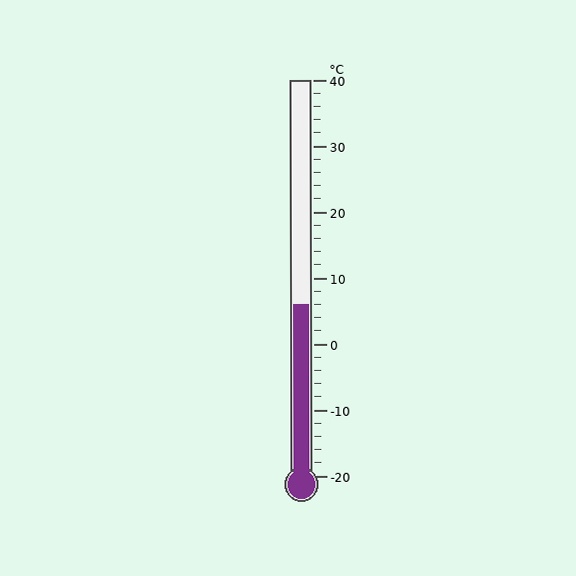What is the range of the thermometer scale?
The thermometer scale ranges from -20°C to 40°C.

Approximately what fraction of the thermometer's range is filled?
The thermometer is filled to approximately 45% of its range.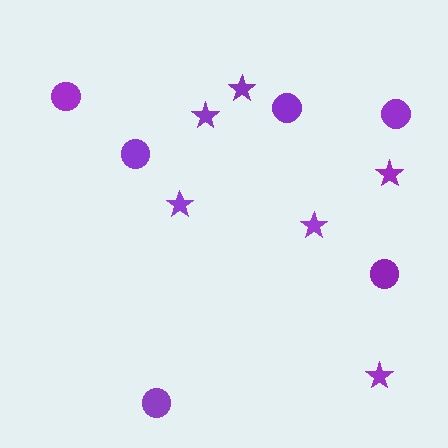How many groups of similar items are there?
There are 2 groups: one group of circles (6) and one group of stars (6).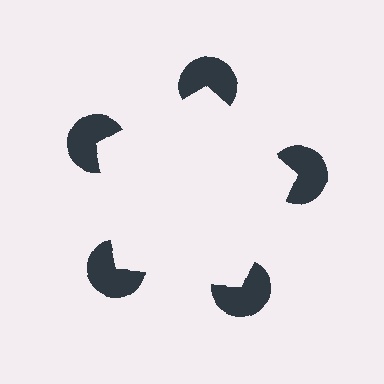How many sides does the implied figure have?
5 sides.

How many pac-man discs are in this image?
There are 5 — one at each vertex of the illusory pentagon.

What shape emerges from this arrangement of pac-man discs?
An illusory pentagon — its edges are inferred from the aligned wedge cuts in the pac-man discs, not physically drawn.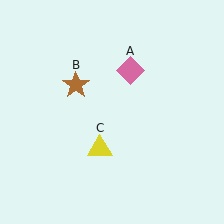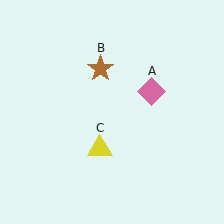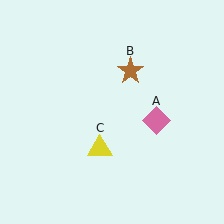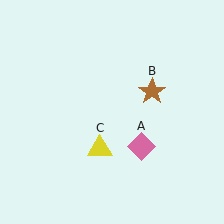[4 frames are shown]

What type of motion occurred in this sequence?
The pink diamond (object A), brown star (object B) rotated clockwise around the center of the scene.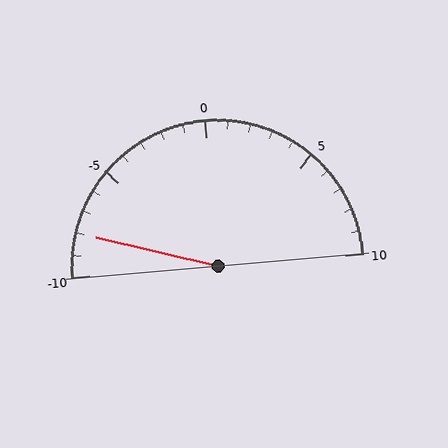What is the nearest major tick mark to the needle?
The nearest major tick mark is -10.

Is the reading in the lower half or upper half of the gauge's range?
The reading is in the lower half of the range (-10 to 10).